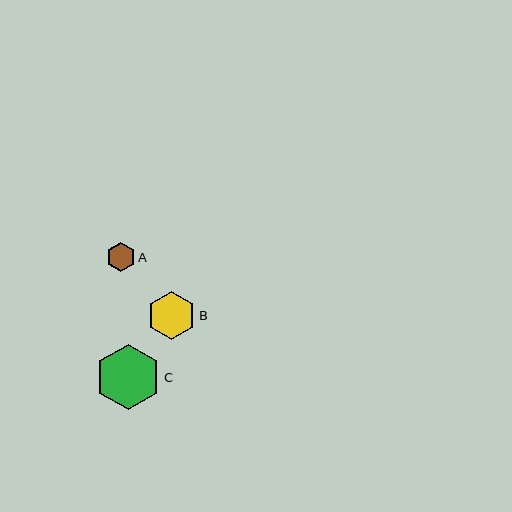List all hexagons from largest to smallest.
From largest to smallest: C, B, A.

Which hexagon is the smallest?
Hexagon A is the smallest with a size of approximately 29 pixels.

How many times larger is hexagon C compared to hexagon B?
Hexagon C is approximately 1.3 times the size of hexagon B.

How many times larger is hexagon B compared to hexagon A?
Hexagon B is approximately 1.7 times the size of hexagon A.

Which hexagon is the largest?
Hexagon C is the largest with a size of approximately 66 pixels.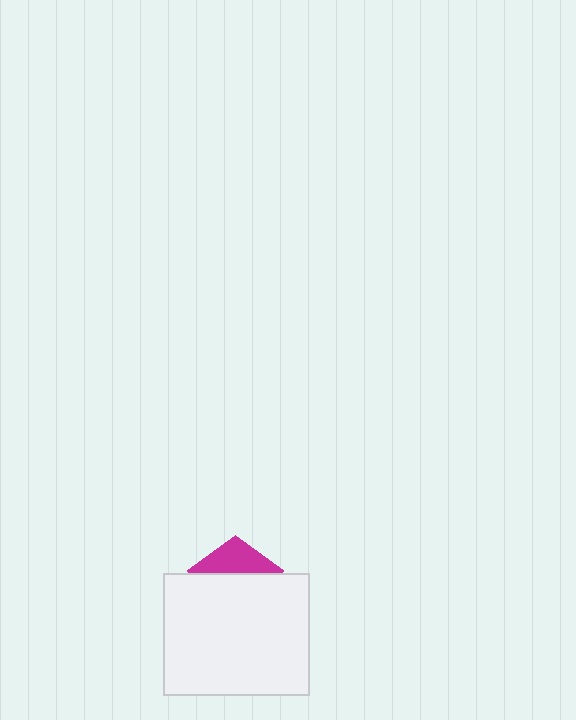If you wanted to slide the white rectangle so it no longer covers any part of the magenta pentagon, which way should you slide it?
Slide it down — that is the most direct way to separate the two shapes.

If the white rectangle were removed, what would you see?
You would see the complete magenta pentagon.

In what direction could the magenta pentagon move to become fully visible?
The magenta pentagon could move up. That would shift it out from behind the white rectangle entirely.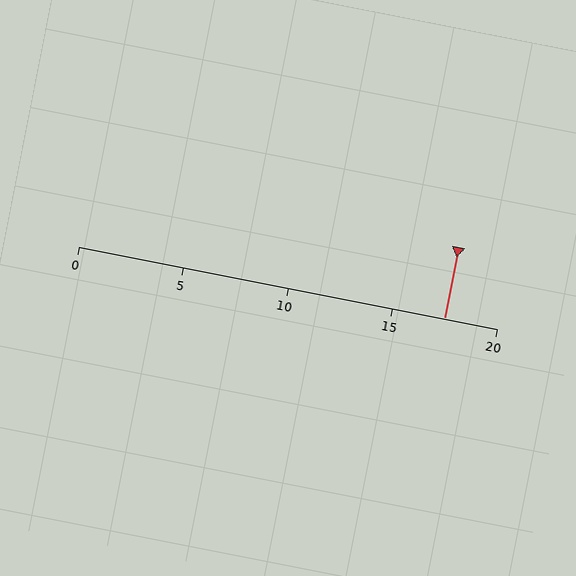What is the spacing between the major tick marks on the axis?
The major ticks are spaced 5 apart.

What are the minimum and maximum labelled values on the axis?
The axis runs from 0 to 20.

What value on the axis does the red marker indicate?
The marker indicates approximately 17.5.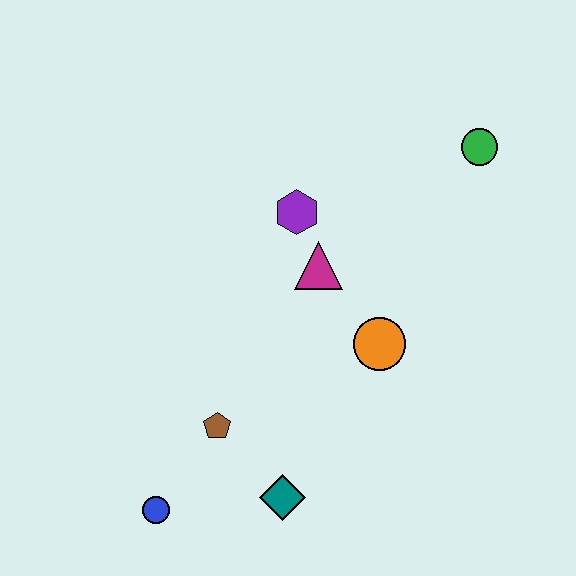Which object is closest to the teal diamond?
The brown pentagon is closest to the teal diamond.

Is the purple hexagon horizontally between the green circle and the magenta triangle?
No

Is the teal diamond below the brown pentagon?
Yes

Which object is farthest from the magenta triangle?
The blue circle is farthest from the magenta triangle.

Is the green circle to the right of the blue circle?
Yes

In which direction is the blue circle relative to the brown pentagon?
The blue circle is below the brown pentagon.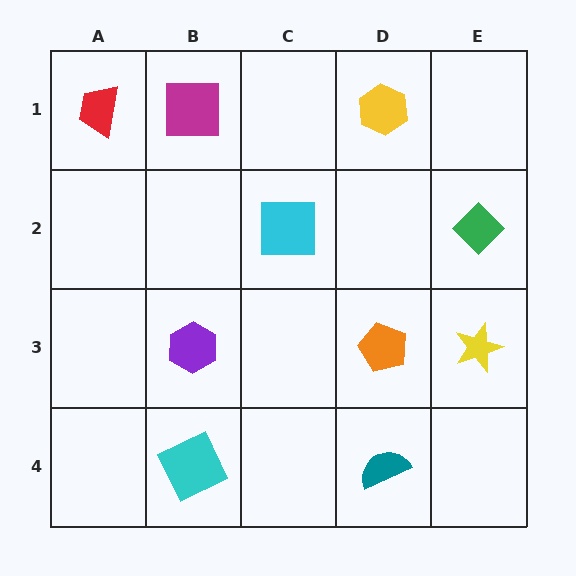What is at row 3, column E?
A yellow star.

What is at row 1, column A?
A red trapezoid.